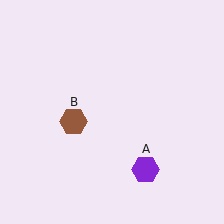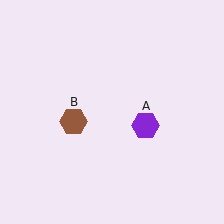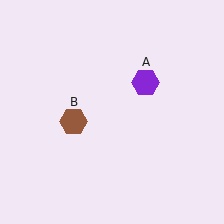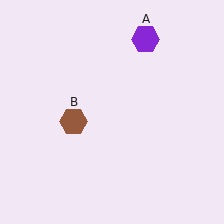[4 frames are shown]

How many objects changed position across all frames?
1 object changed position: purple hexagon (object A).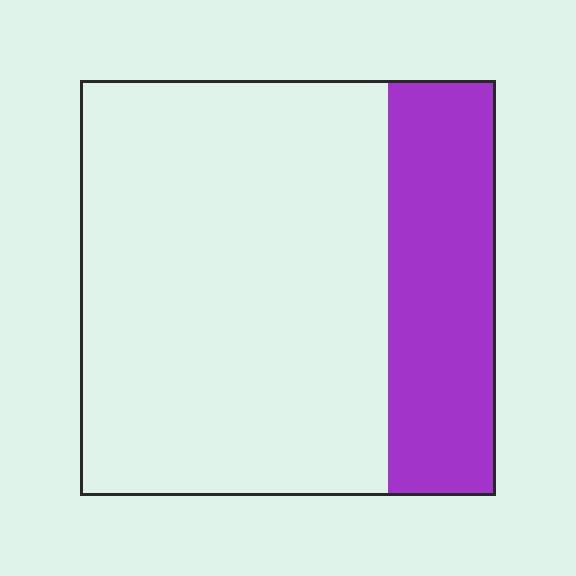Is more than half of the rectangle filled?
No.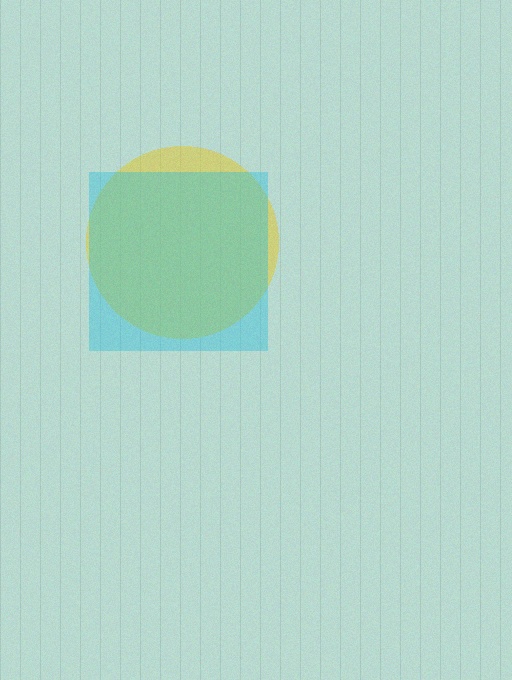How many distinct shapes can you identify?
There are 2 distinct shapes: a yellow circle, a cyan square.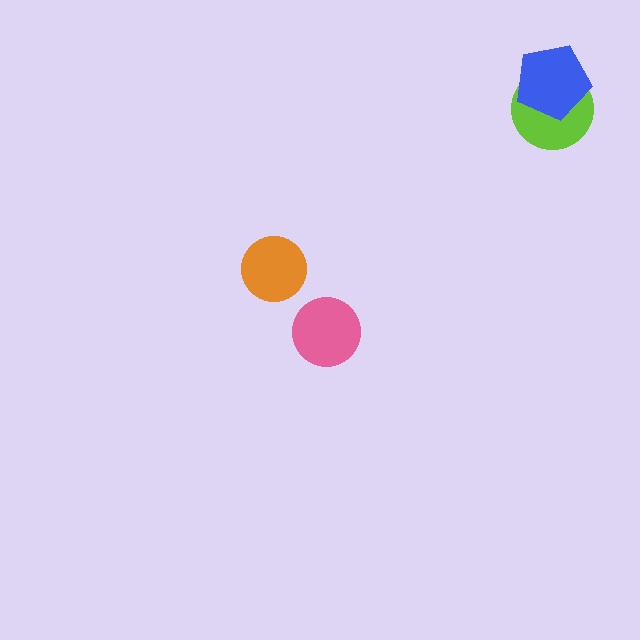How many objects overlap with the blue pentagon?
1 object overlaps with the blue pentagon.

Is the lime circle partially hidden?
Yes, it is partially covered by another shape.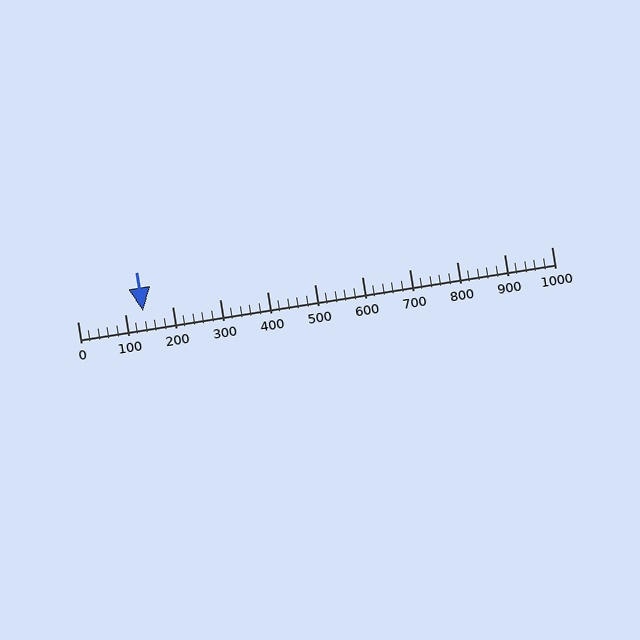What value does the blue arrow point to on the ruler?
The blue arrow points to approximately 139.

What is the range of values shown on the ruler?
The ruler shows values from 0 to 1000.